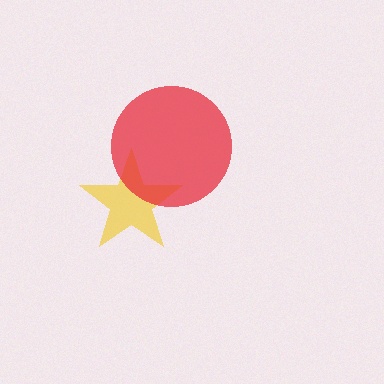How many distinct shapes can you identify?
There are 2 distinct shapes: a yellow star, a red circle.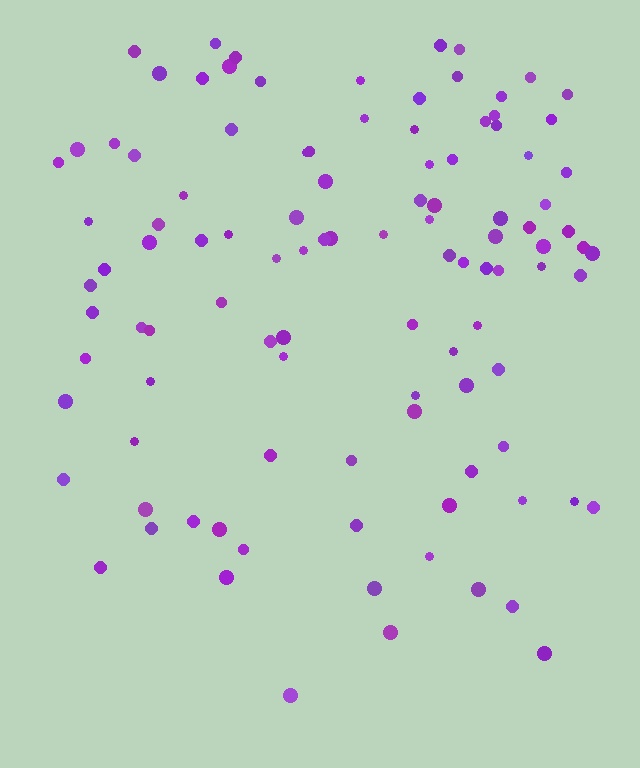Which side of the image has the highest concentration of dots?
The top.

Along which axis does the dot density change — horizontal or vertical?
Vertical.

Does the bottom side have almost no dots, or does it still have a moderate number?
Still a moderate number, just noticeably fewer than the top.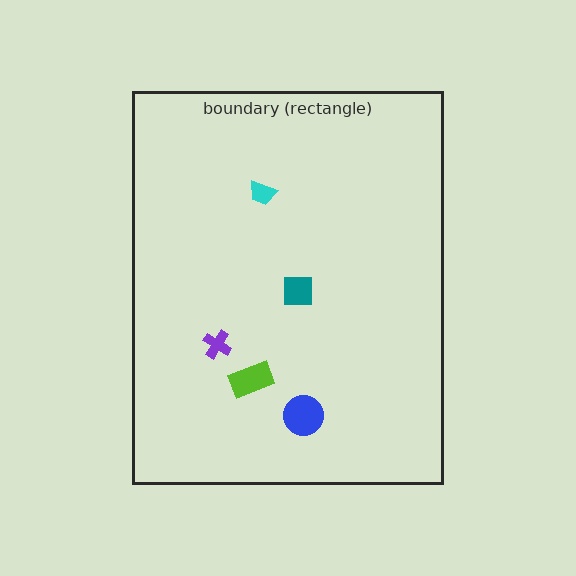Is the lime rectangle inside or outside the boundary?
Inside.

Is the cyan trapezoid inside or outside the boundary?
Inside.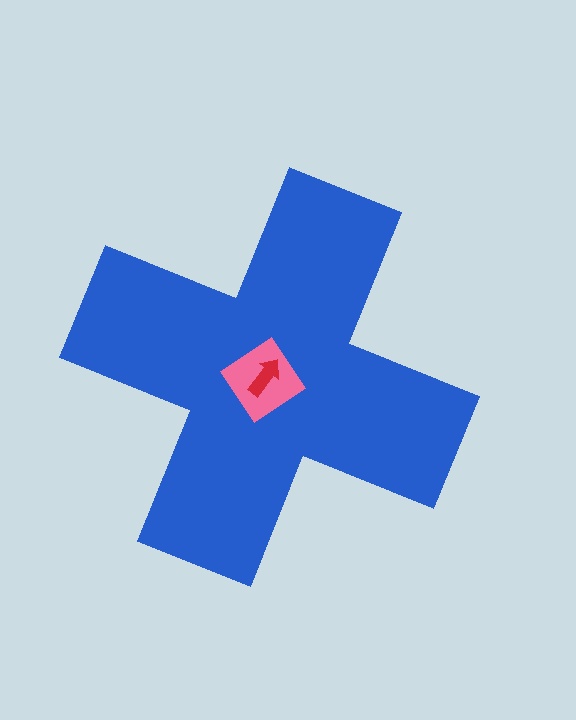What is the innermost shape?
The red arrow.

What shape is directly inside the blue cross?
The pink diamond.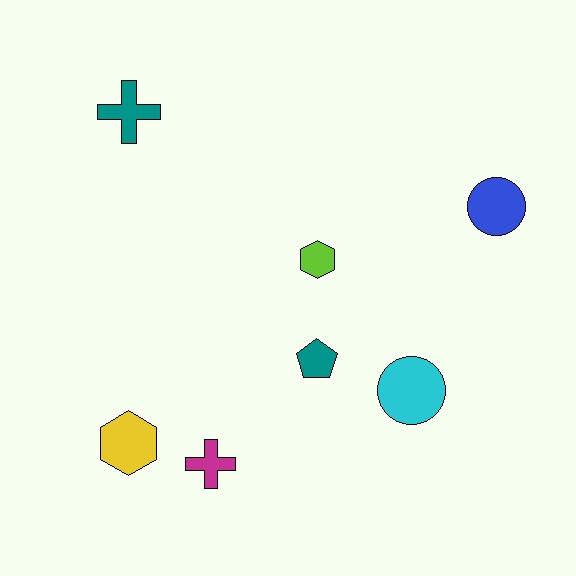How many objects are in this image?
There are 7 objects.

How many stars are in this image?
There are no stars.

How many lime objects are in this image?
There is 1 lime object.